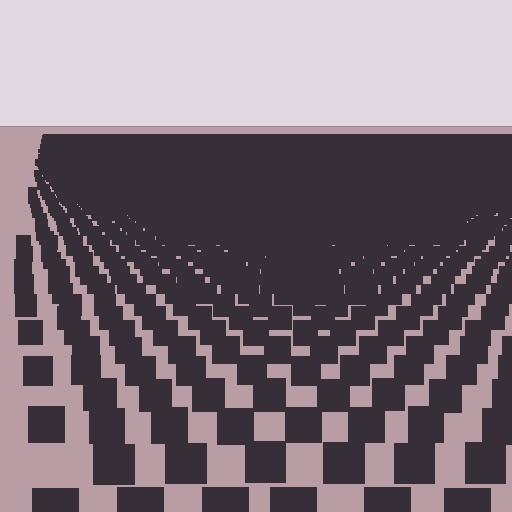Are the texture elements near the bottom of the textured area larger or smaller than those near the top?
Larger. Near the bottom, elements are closer to the viewer and appear at a bigger on-screen size.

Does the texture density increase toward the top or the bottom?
Density increases toward the top.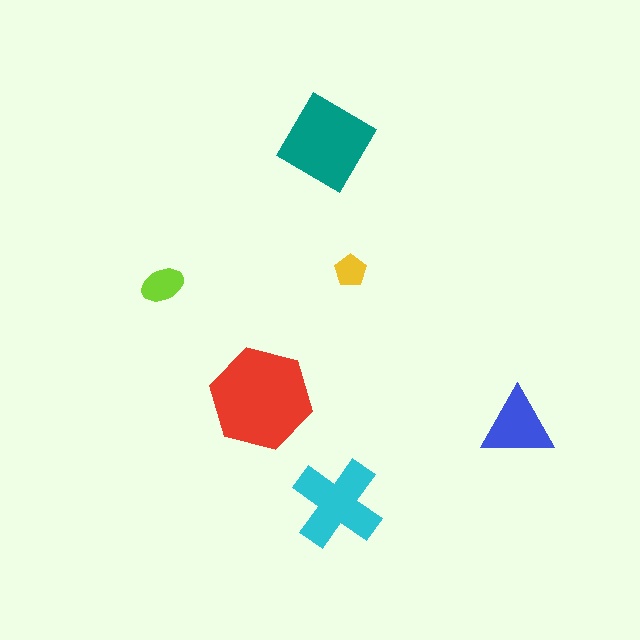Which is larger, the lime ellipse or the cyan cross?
The cyan cross.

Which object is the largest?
The red hexagon.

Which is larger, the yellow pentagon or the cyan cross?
The cyan cross.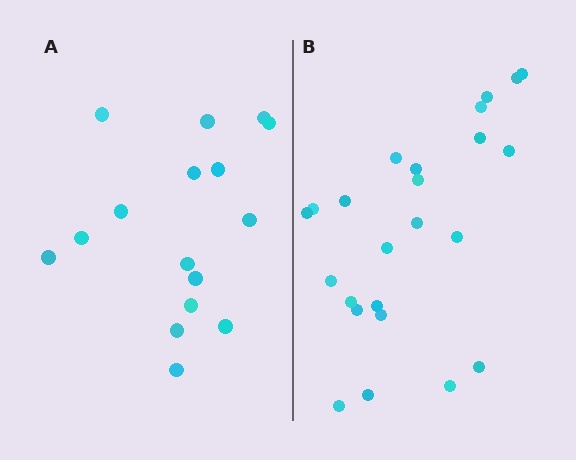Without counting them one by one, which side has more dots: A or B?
Region B (the right region) has more dots.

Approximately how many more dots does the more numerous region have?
Region B has roughly 8 or so more dots than region A.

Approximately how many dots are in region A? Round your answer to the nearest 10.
About 20 dots. (The exact count is 16, which rounds to 20.)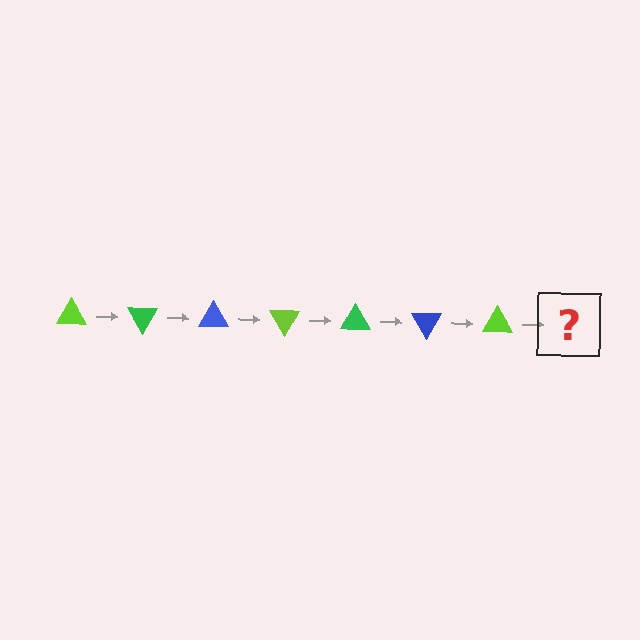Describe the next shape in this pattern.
It should be a green triangle, rotated 420 degrees from the start.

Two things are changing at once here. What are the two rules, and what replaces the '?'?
The two rules are that it rotates 60 degrees each step and the color cycles through lime, green, and blue. The '?' should be a green triangle, rotated 420 degrees from the start.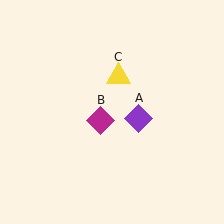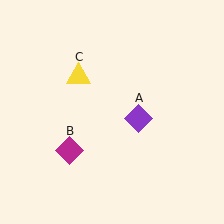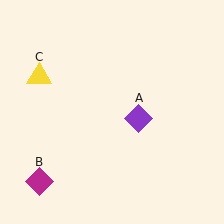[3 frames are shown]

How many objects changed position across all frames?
2 objects changed position: magenta diamond (object B), yellow triangle (object C).